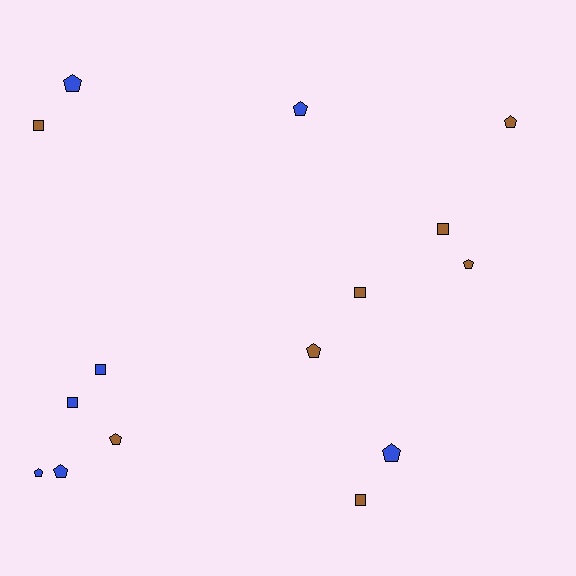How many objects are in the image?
There are 15 objects.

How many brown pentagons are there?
There are 4 brown pentagons.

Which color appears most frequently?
Brown, with 8 objects.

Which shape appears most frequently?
Pentagon, with 9 objects.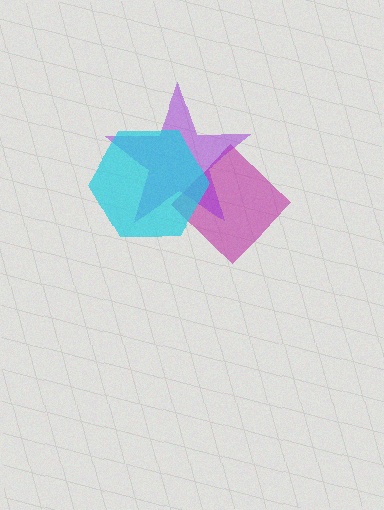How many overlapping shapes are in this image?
There are 3 overlapping shapes in the image.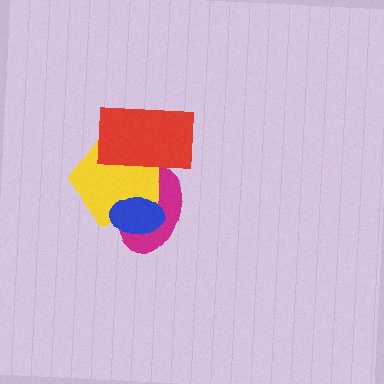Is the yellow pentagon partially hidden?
Yes, it is partially covered by another shape.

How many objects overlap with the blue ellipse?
2 objects overlap with the blue ellipse.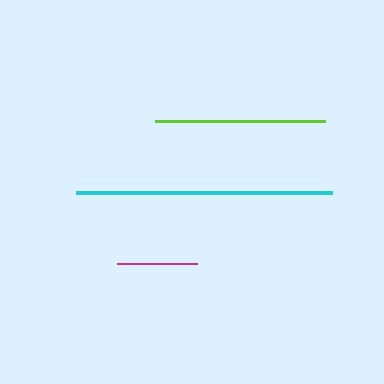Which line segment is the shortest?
The magenta line is the shortest at approximately 80 pixels.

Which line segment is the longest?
The cyan line is the longest at approximately 256 pixels.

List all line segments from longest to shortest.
From longest to shortest: cyan, lime, magenta.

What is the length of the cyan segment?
The cyan segment is approximately 256 pixels long.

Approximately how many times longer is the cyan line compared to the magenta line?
The cyan line is approximately 3.2 times the length of the magenta line.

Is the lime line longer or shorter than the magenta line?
The lime line is longer than the magenta line.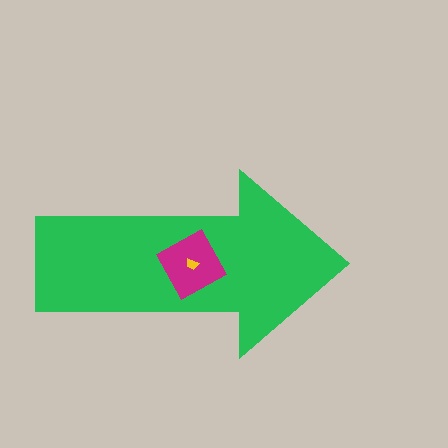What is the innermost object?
The yellow trapezoid.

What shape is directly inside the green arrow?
The magenta square.